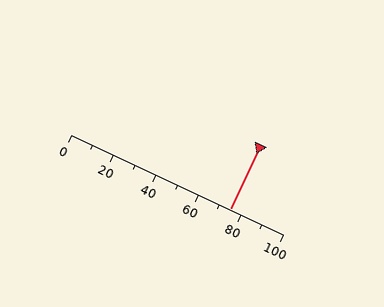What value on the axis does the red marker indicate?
The marker indicates approximately 75.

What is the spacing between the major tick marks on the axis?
The major ticks are spaced 20 apart.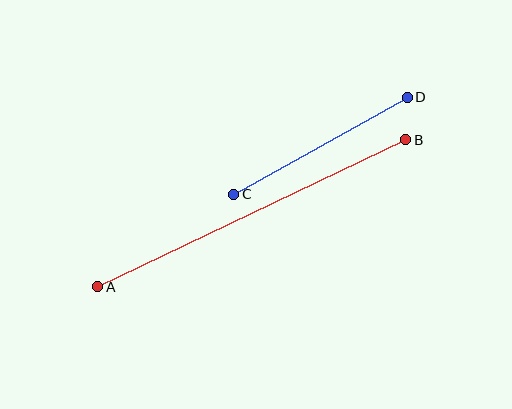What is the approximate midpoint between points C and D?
The midpoint is at approximately (320, 146) pixels.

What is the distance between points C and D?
The distance is approximately 199 pixels.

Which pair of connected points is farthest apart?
Points A and B are farthest apart.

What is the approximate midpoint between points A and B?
The midpoint is at approximately (252, 213) pixels.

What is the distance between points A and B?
The distance is approximately 342 pixels.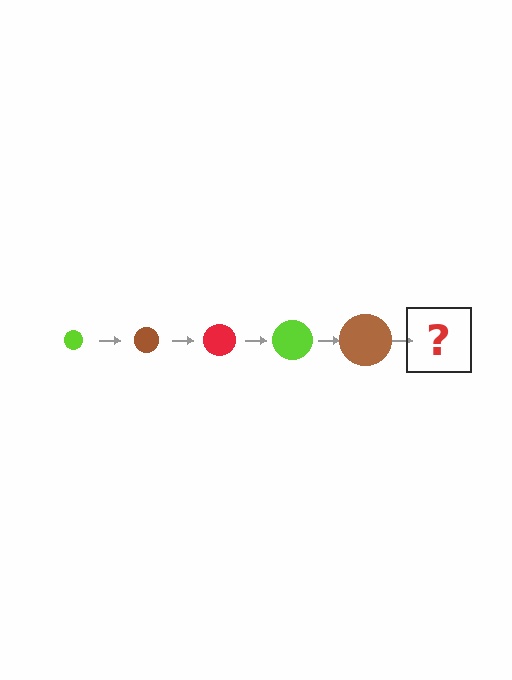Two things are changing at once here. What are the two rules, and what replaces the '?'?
The two rules are that the circle grows larger each step and the color cycles through lime, brown, and red. The '?' should be a red circle, larger than the previous one.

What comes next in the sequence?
The next element should be a red circle, larger than the previous one.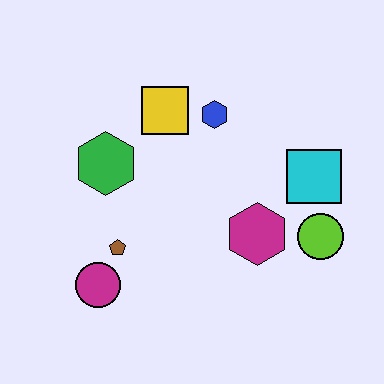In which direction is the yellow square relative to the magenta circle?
The yellow square is above the magenta circle.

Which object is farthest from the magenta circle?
The cyan square is farthest from the magenta circle.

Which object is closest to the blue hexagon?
The yellow square is closest to the blue hexagon.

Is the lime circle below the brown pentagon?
No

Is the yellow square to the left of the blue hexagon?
Yes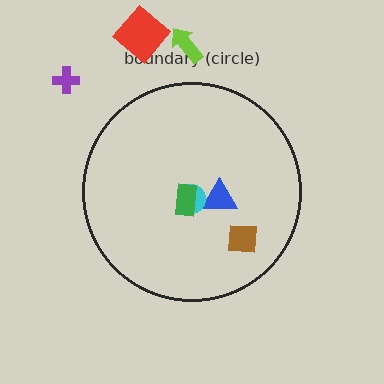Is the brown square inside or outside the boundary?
Inside.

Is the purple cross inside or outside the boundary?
Outside.